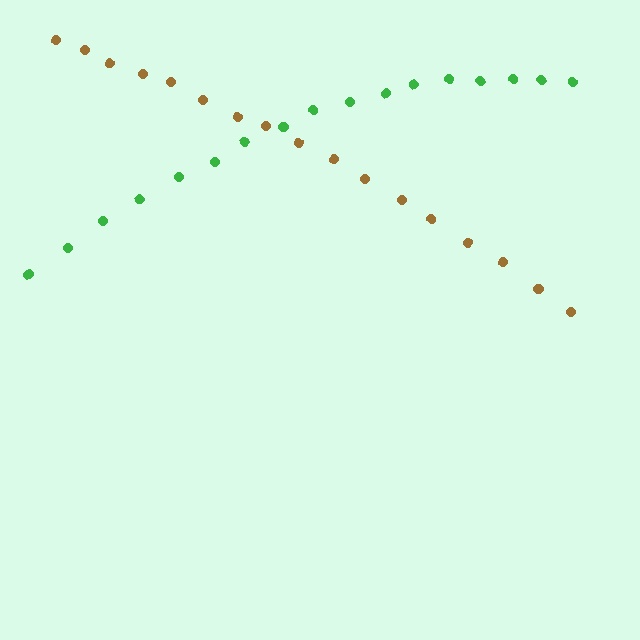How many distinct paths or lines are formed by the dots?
There are 2 distinct paths.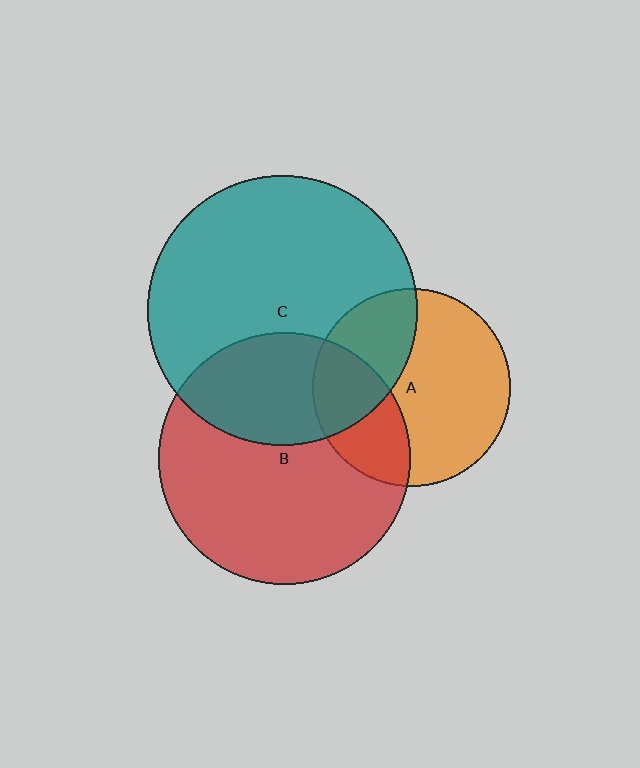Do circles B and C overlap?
Yes.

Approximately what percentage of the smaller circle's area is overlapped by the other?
Approximately 35%.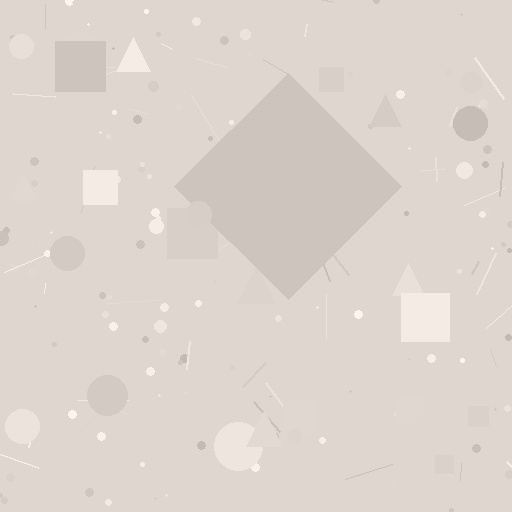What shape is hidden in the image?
A diamond is hidden in the image.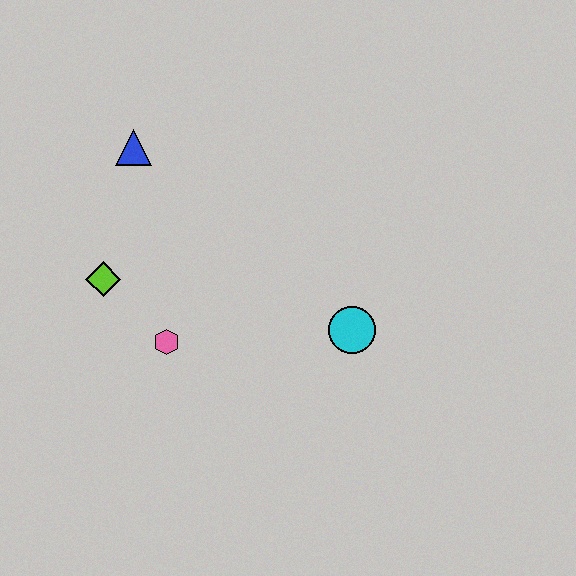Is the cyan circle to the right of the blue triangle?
Yes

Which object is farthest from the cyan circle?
The blue triangle is farthest from the cyan circle.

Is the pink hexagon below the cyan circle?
Yes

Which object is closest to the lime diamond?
The pink hexagon is closest to the lime diamond.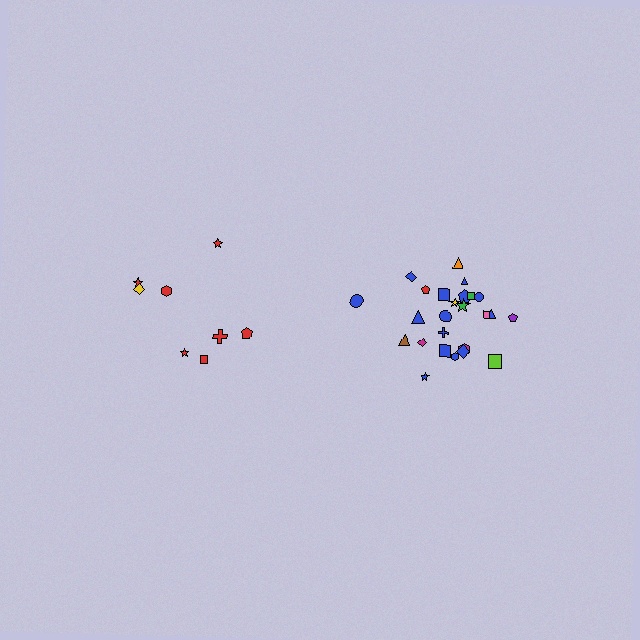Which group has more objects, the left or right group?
The right group.